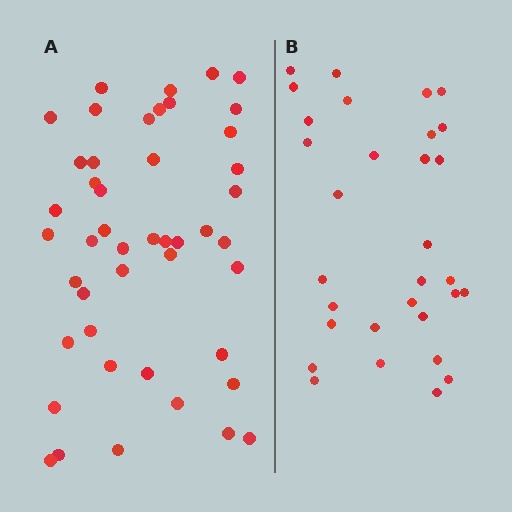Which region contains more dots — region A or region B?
Region A (the left region) has more dots.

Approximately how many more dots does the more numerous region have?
Region A has approximately 15 more dots than region B.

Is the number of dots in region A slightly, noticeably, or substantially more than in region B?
Region A has substantially more. The ratio is roughly 1.5 to 1.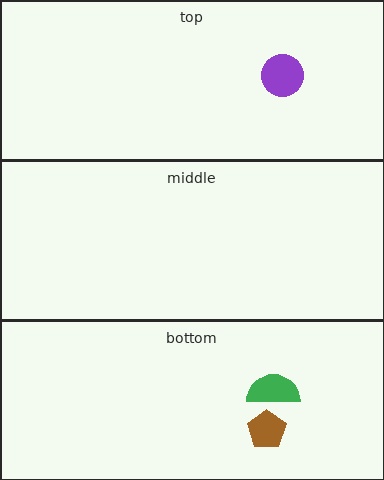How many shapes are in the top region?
1.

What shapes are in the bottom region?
The green semicircle, the brown pentagon.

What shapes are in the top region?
The purple circle.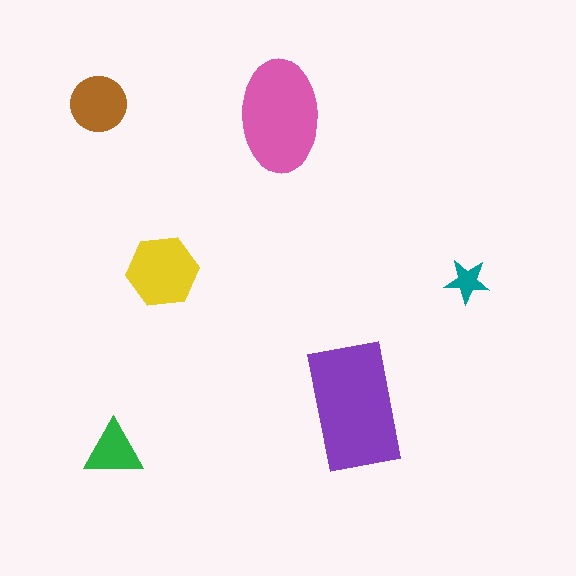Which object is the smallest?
The teal star.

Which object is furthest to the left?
The brown circle is leftmost.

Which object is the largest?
The purple rectangle.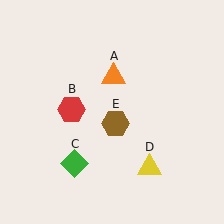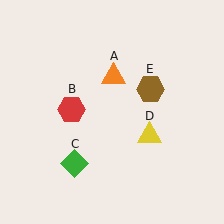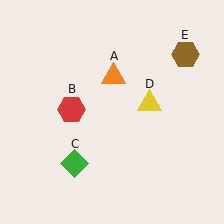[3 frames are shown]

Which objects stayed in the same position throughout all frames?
Orange triangle (object A) and red hexagon (object B) and green diamond (object C) remained stationary.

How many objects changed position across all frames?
2 objects changed position: yellow triangle (object D), brown hexagon (object E).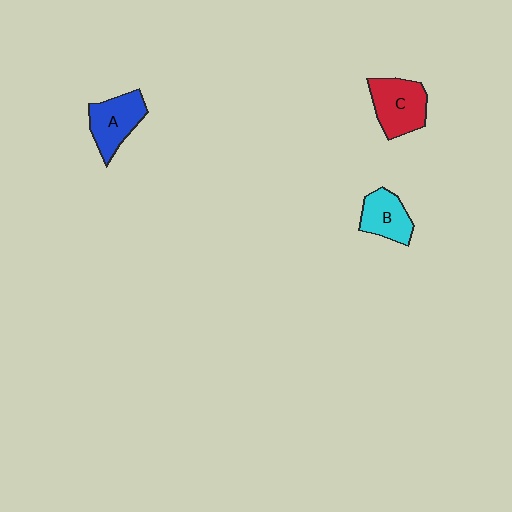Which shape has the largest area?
Shape C (red).